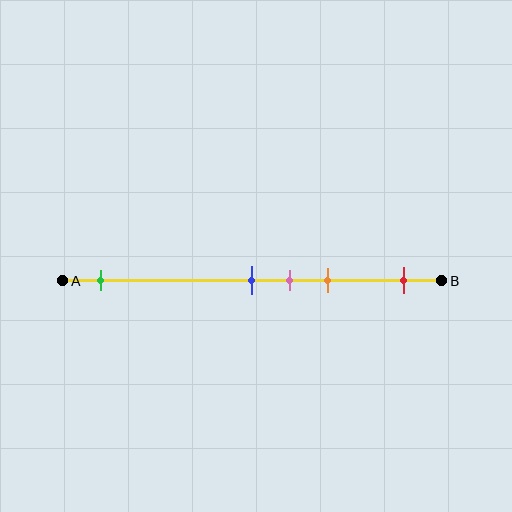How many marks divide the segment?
There are 5 marks dividing the segment.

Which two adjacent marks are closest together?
The blue and pink marks are the closest adjacent pair.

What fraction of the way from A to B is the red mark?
The red mark is approximately 90% (0.9) of the way from A to B.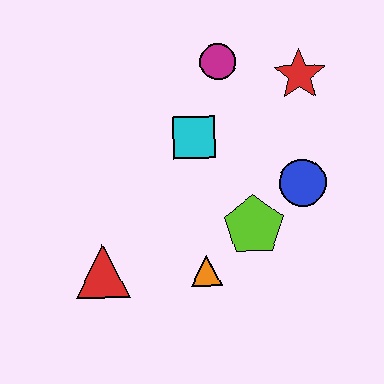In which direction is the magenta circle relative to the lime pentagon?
The magenta circle is above the lime pentagon.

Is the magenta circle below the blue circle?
No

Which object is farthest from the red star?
The red triangle is farthest from the red star.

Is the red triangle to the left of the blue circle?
Yes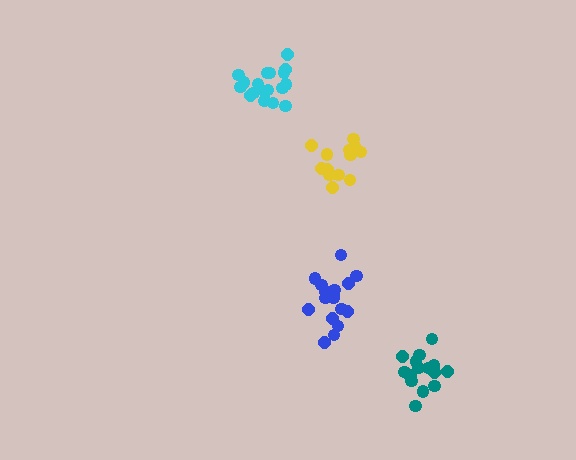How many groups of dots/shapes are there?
There are 4 groups.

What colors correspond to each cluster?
The clusters are colored: teal, yellow, cyan, blue.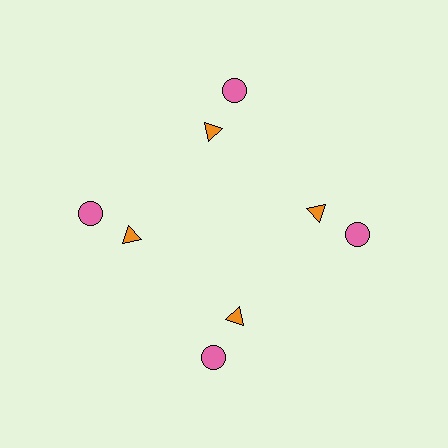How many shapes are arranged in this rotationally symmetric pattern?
There are 8 shapes, arranged in 4 groups of 2.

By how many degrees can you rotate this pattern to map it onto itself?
The pattern maps onto itself every 90 degrees of rotation.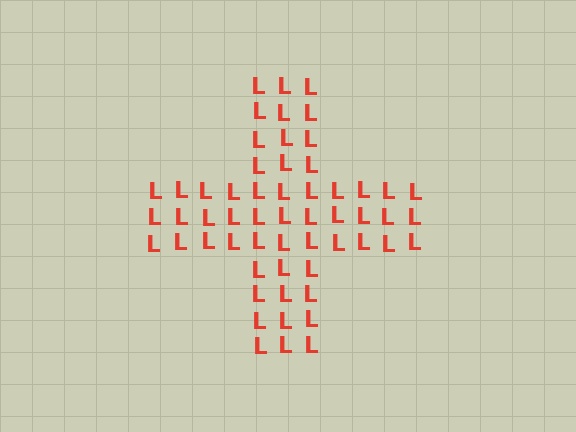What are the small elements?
The small elements are letter L's.